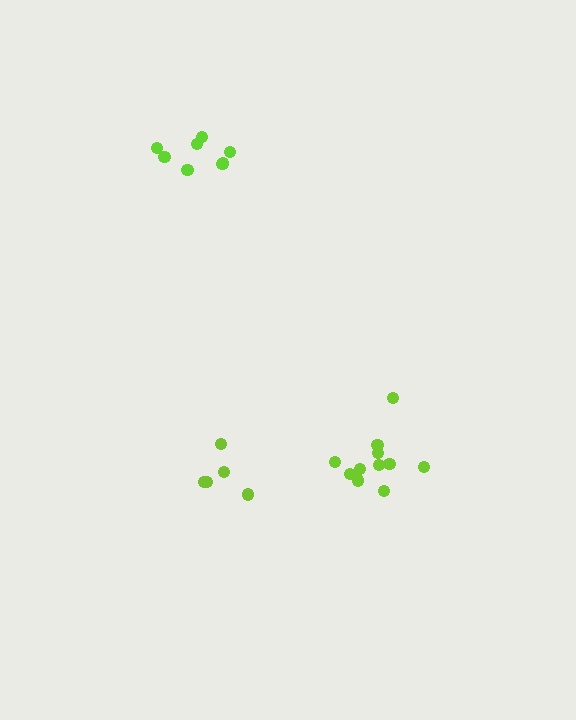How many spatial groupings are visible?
There are 3 spatial groupings.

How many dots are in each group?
Group 1: 5 dots, Group 2: 8 dots, Group 3: 11 dots (24 total).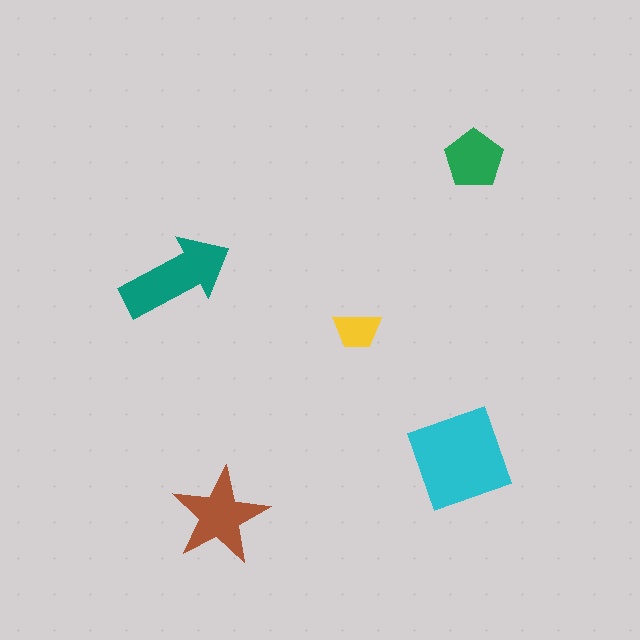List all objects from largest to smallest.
The cyan square, the teal arrow, the brown star, the green pentagon, the yellow trapezoid.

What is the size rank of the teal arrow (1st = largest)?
2nd.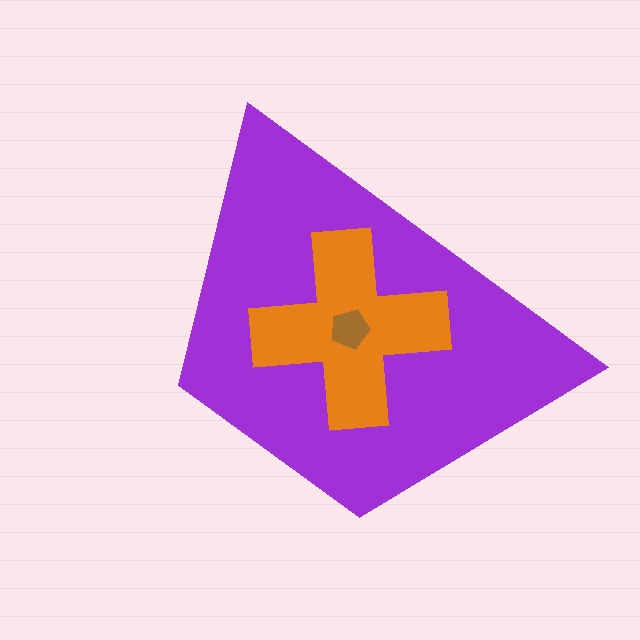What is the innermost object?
The brown pentagon.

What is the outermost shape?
The purple trapezoid.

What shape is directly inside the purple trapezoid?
The orange cross.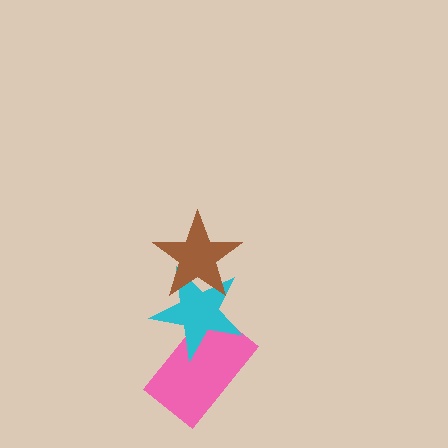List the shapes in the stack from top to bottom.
From top to bottom: the brown star, the cyan star, the pink rectangle.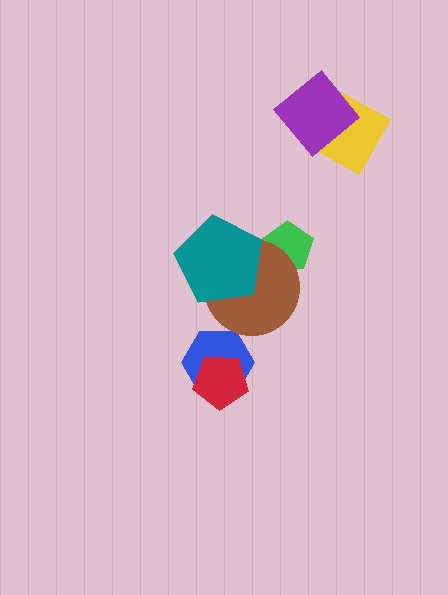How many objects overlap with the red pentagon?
1 object overlaps with the red pentagon.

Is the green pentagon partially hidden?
Yes, it is partially covered by another shape.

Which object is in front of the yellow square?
The purple diamond is in front of the yellow square.